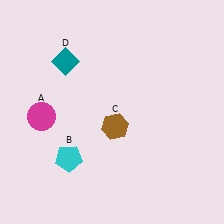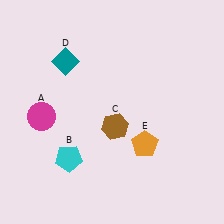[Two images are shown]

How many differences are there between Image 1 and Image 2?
There is 1 difference between the two images.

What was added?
An orange pentagon (E) was added in Image 2.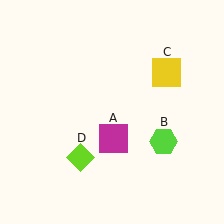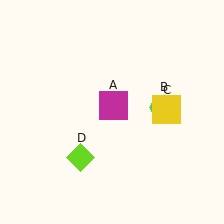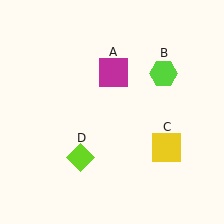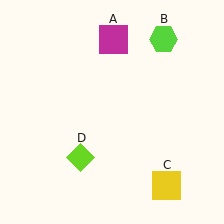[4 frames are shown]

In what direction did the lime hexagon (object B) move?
The lime hexagon (object B) moved up.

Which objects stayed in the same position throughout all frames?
Lime diamond (object D) remained stationary.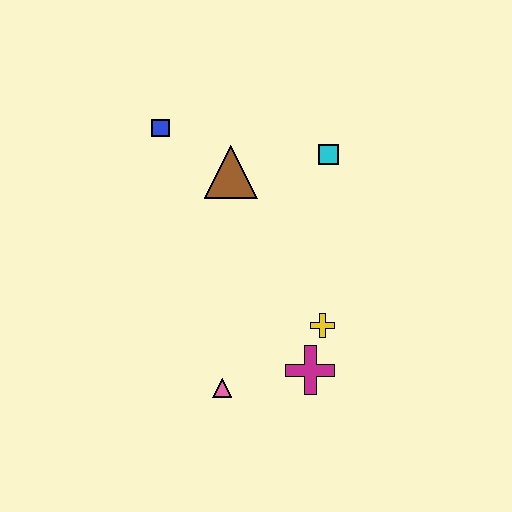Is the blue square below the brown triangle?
No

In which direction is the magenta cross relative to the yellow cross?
The magenta cross is below the yellow cross.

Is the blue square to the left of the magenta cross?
Yes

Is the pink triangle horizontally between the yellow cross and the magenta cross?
No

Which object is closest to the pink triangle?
The magenta cross is closest to the pink triangle.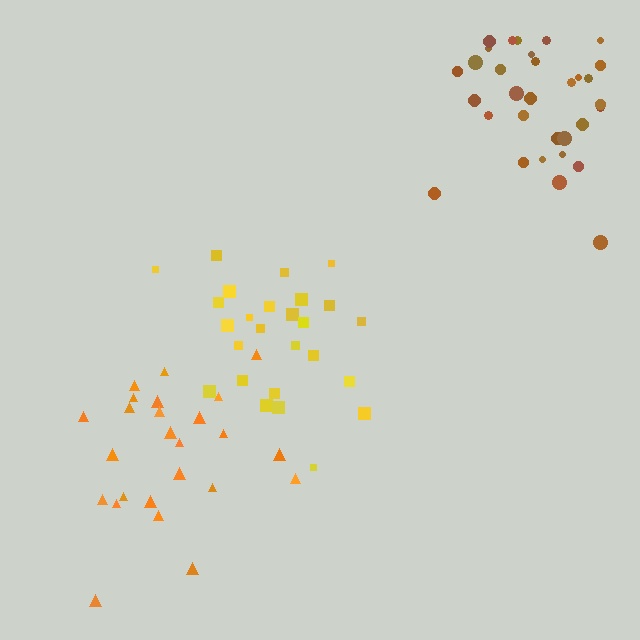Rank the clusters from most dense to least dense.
brown, yellow, orange.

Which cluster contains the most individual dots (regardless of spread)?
Brown (33).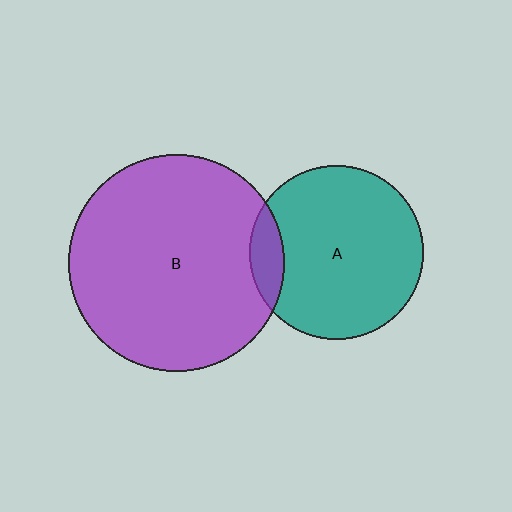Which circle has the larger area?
Circle B (purple).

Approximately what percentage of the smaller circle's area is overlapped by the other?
Approximately 10%.